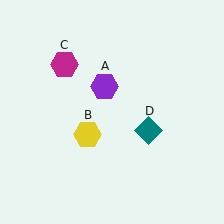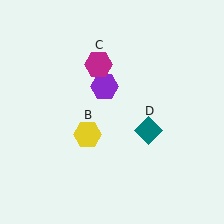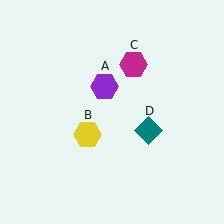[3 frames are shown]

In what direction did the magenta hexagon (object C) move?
The magenta hexagon (object C) moved right.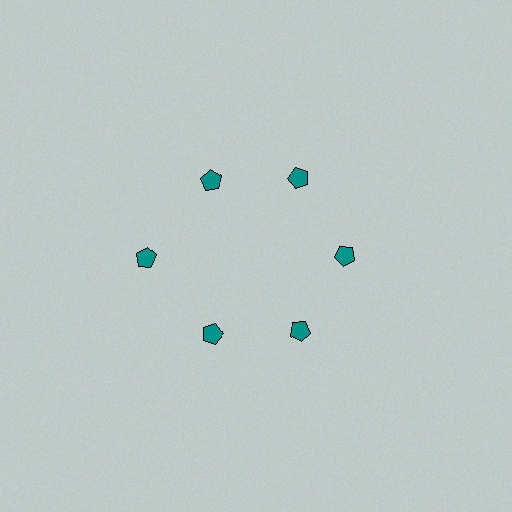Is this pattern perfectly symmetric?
No. The 6 teal pentagons are arranged in a ring, but one element near the 9 o'clock position is pushed outward from the center, breaking the 6-fold rotational symmetry.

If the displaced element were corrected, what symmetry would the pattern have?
It would have 6-fold rotational symmetry — the pattern would map onto itself every 60 degrees.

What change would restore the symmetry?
The symmetry would be restored by moving it inward, back onto the ring so that all 6 pentagons sit at equal angles and equal distance from the center.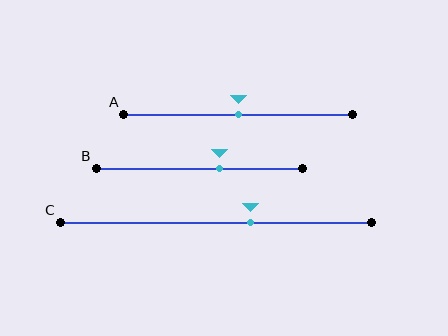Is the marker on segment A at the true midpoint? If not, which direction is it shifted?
Yes, the marker on segment A is at the true midpoint.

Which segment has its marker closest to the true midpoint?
Segment A has its marker closest to the true midpoint.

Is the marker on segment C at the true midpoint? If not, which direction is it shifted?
No, the marker on segment C is shifted to the right by about 11% of the segment length.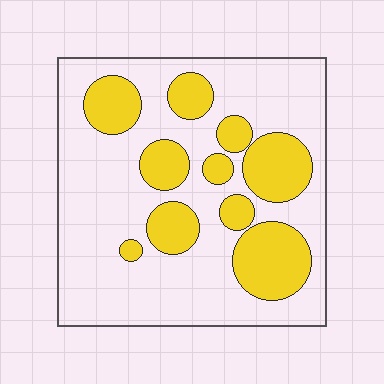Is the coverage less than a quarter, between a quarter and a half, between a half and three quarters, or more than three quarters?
Between a quarter and a half.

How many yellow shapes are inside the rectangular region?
10.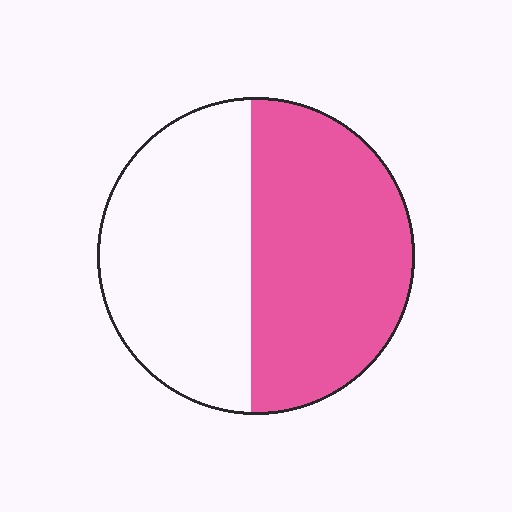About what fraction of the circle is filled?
About one half (1/2).